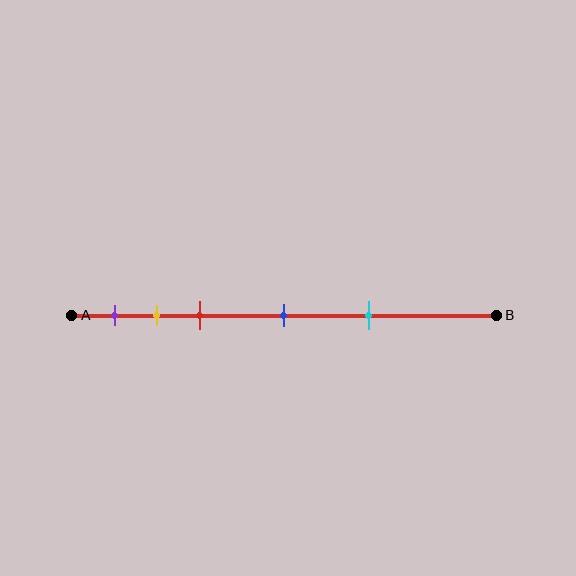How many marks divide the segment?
There are 5 marks dividing the segment.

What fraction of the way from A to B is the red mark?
The red mark is approximately 30% (0.3) of the way from A to B.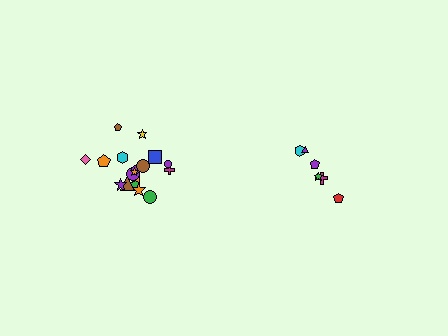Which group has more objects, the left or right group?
The left group.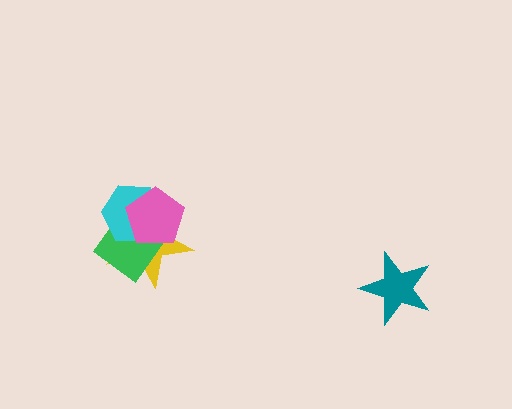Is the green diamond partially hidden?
Yes, it is partially covered by another shape.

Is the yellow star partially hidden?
Yes, it is partially covered by another shape.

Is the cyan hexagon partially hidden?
Yes, it is partially covered by another shape.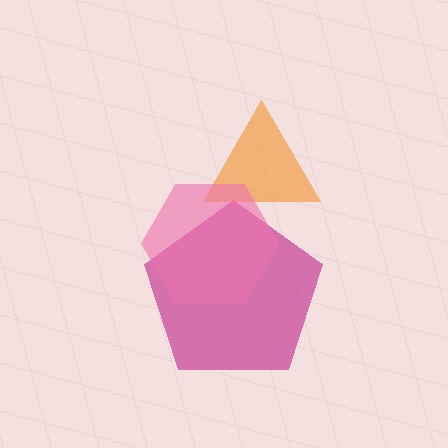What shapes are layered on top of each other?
The layered shapes are: an orange triangle, a magenta pentagon, a pink hexagon.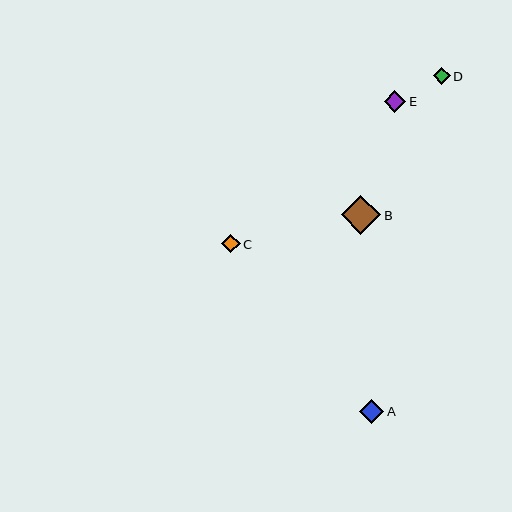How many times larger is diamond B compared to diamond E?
Diamond B is approximately 1.8 times the size of diamond E.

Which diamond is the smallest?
Diamond D is the smallest with a size of approximately 17 pixels.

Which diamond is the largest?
Diamond B is the largest with a size of approximately 40 pixels.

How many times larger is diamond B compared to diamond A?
Diamond B is approximately 1.7 times the size of diamond A.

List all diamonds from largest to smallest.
From largest to smallest: B, A, E, C, D.